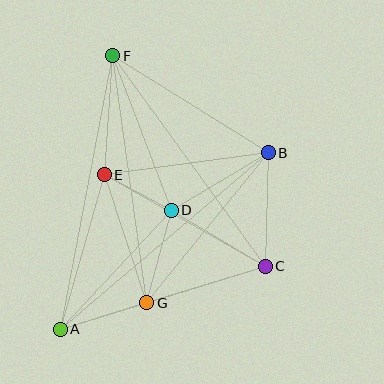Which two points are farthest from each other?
Points A and F are farthest from each other.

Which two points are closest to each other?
Points D and E are closest to each other.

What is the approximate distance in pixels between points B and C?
The distance between B and C is approximately 113 pixels.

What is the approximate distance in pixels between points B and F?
The distance between B and F is approximately 184 pixels.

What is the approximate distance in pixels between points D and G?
The distance between D and G is approximately 96 pixels.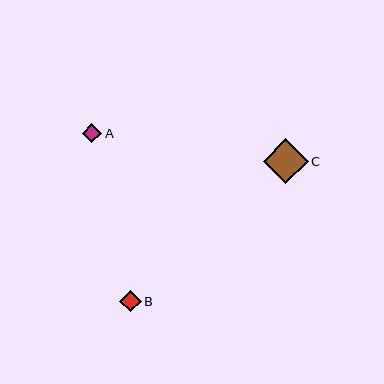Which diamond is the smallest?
Diamond A is the smallest with a size of approximately 20 pixels.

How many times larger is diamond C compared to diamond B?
Diamond C is approximately 2.1 times the size of diamond B.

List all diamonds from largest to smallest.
From largest to smallest: C, B, A.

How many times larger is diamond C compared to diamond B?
Diamond C is approximately 2.1 times the size of diamond B.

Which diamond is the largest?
Diamond C is the largest with a size of approximately 45 pixels.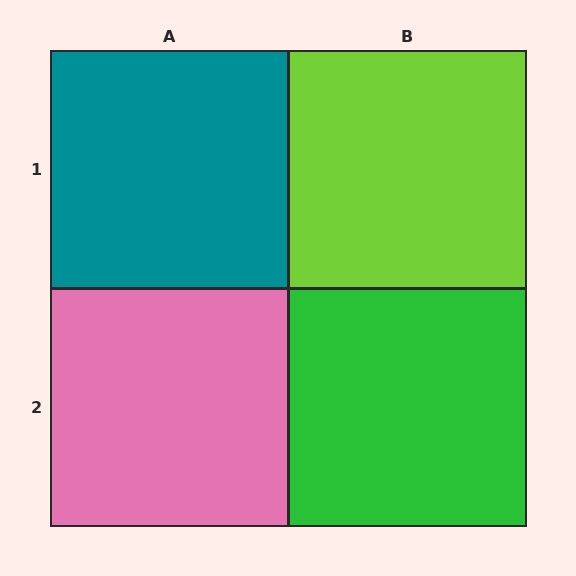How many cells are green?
1 cell is green.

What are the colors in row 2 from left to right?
Pink, green.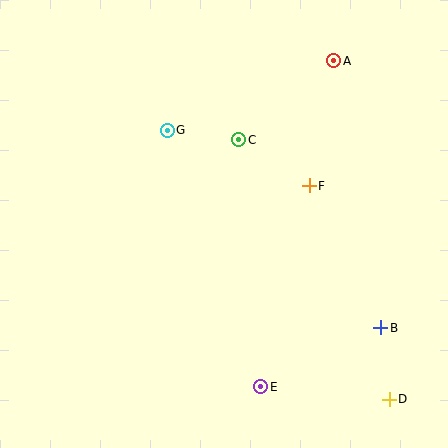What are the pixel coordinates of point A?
Point A is at (334, 61).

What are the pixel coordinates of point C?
Point C is at (239, 140).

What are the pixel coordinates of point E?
Point E is at (261, 387).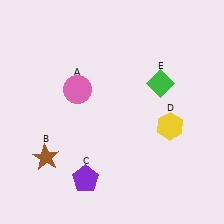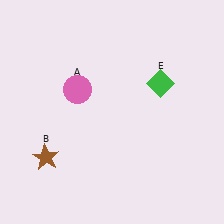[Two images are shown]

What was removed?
The yellow hexagon (D), the purple pentagon (C) were removed in Image 2.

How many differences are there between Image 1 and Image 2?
There are 2 differences between the two images.